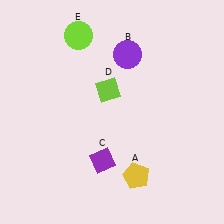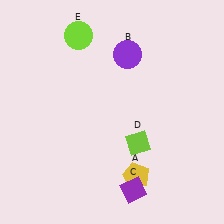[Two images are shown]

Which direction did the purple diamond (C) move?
The purple diamond (C) moved right.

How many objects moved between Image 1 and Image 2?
2 objects moved between the two images.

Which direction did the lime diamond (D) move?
The lime diamond (D) moved down.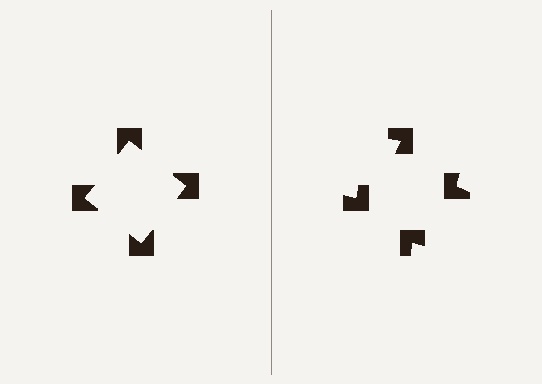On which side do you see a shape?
An illusory square appears on the left side. On the right side the wedge cuts are rotated, so no coherent shape forms.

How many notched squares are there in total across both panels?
8 — 4 on each side.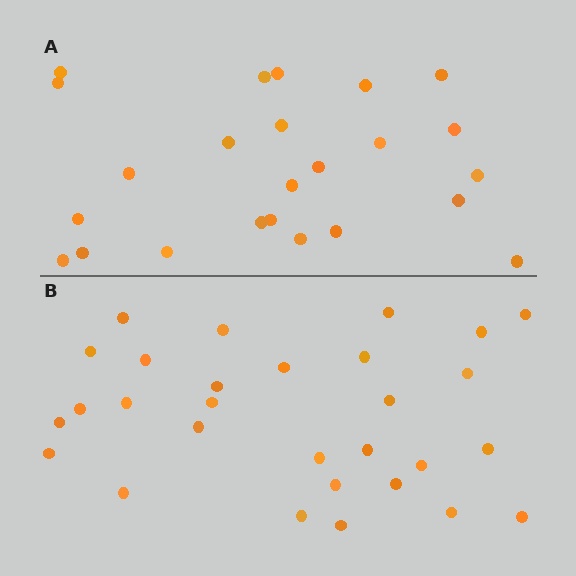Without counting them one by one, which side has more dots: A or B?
Region B (the bottom region) has more dots.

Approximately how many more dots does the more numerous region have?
Region B has about 5 more dots than region A.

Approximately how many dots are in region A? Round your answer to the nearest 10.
About 20 dots. (The exact count is 24, which rounds to 20.)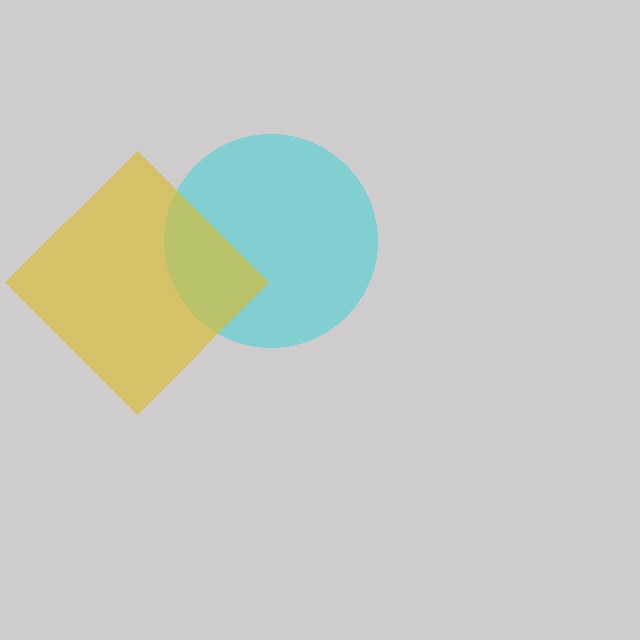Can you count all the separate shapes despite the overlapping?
Yes, there are 2 separate shapes.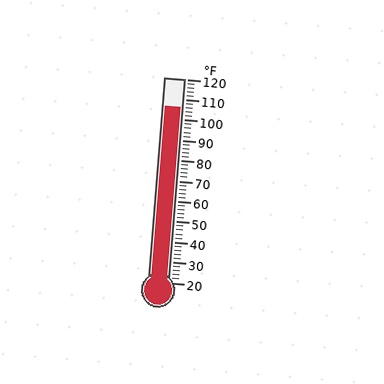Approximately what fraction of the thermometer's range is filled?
The thermometer is filled to approximately 85% of its range.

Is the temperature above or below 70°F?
The temperature is above 70°F.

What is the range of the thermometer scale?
The thermometer scale ranges from 20°F to 120°F.